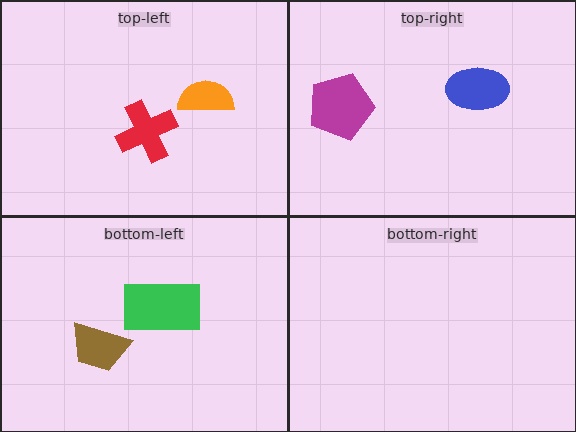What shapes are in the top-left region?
The red cross, the orange semicircle.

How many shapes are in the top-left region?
2.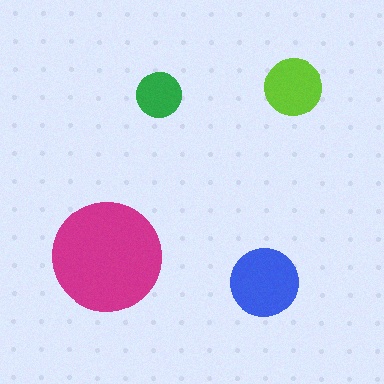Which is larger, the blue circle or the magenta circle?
The magenta one.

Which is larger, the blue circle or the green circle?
The blue one.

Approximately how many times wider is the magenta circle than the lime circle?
About 2 times wider.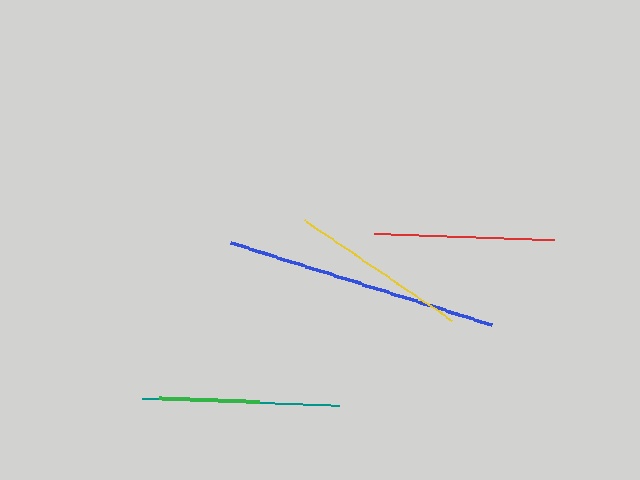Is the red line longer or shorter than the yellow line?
The red line is longer than the yellow line.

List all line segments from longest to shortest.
From longest to shortest: blue, teal, red, yellow, green.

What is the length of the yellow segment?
The yellow segment is approximately 178 pixels long.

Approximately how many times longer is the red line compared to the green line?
The red line is approximately 1.8 times the length of the green line.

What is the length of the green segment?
The green segment is approximately 100 pixels long.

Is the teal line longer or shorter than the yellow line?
The teal line is longer than the yellow line.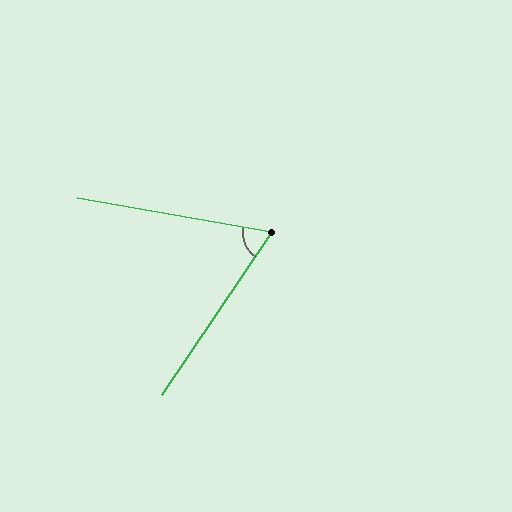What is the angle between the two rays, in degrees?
Approximately 66 degrees.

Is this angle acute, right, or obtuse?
It is acute.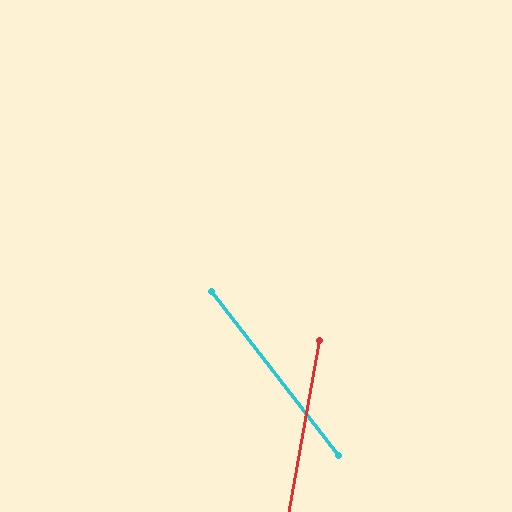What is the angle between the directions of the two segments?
Approximately 48 degrees.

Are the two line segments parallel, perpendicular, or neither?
Neither parallel nor perpendicular — they differ by about 48°.